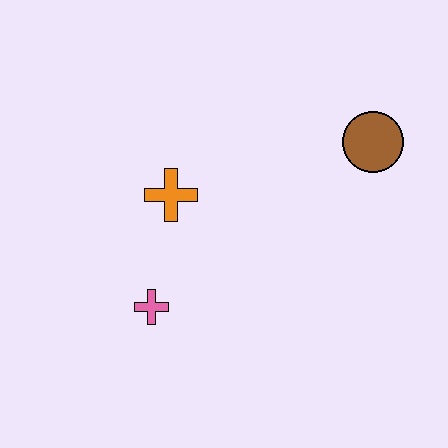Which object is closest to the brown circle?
The orange cross is closest to the brown circle.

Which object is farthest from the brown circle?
The pink cross is farthest from the brown circle.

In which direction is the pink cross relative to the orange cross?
The pink cross is below the orange cross.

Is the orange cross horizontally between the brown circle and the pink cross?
Yes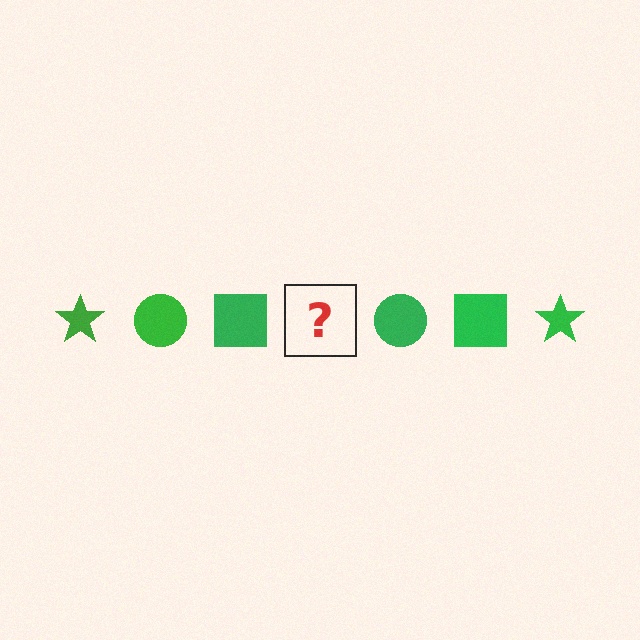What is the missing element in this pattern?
The missing element is a green star.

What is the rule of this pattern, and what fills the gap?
The rule is that the pattern cycles through star, circle, square shapes in green. The gap should be filled with a green star.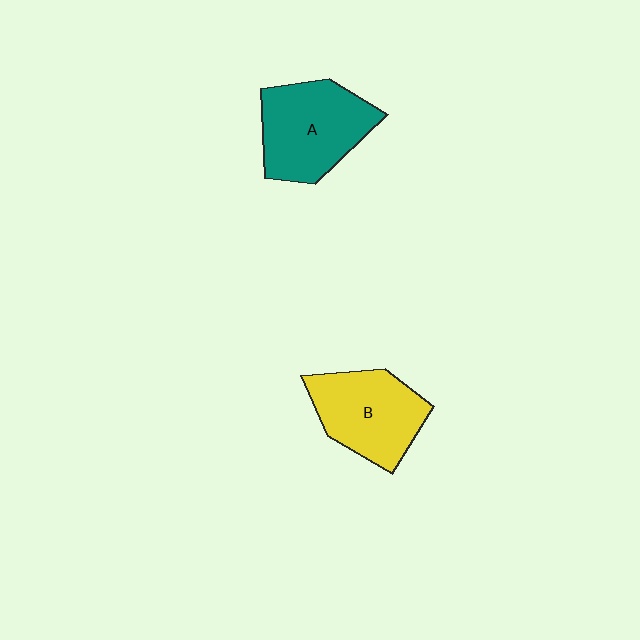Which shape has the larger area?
Shape A (teal).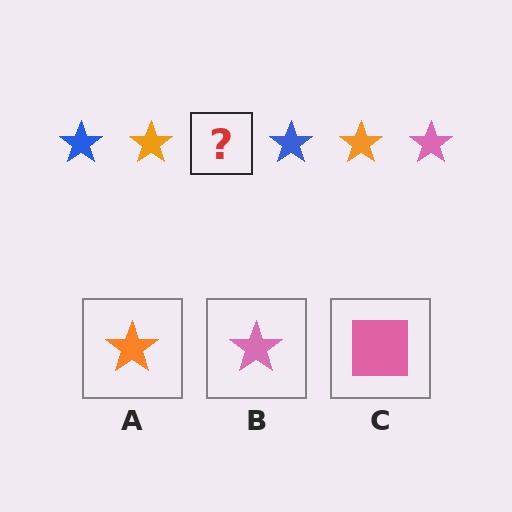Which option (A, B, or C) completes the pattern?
B.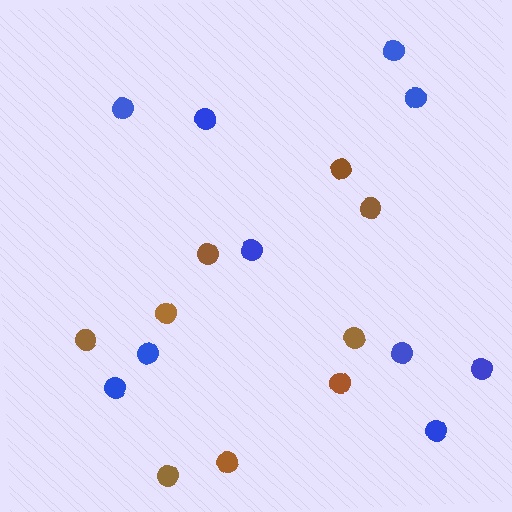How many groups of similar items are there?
There are 2 groups: one group of blue circles (10) and one group of brown circles (9).